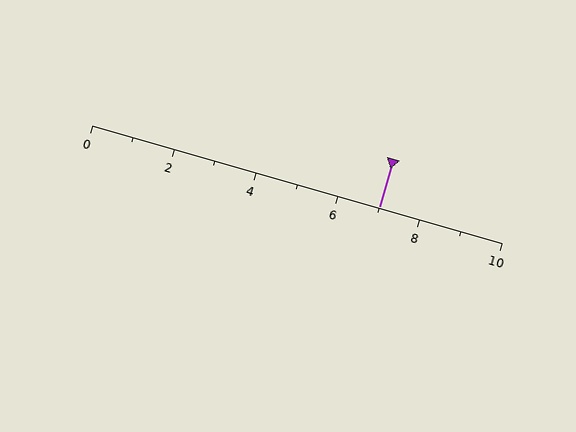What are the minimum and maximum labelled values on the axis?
The axis runs from 0 to 10.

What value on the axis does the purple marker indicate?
The marker indicates approximately 7.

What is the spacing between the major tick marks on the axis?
The major ticks are spaced 2 apart.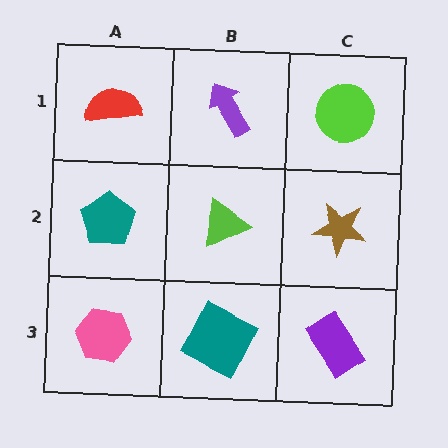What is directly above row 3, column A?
A teal pentagon.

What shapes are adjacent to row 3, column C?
A brown star (row 2, column C), a teal square (row 3, column B).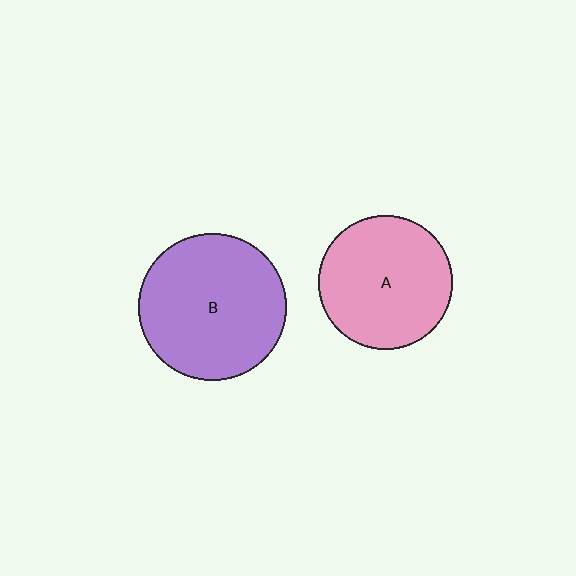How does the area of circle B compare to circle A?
Approximately 1.2 times.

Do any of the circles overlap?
No, none of the circles overlap.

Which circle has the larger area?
Circle B (purple).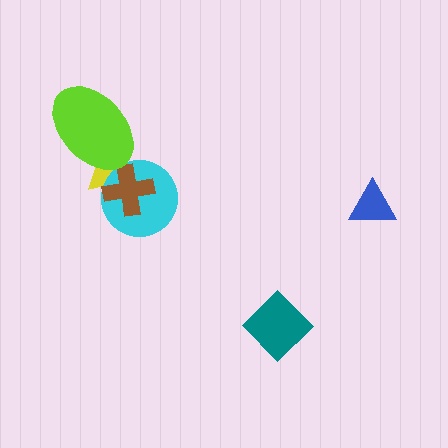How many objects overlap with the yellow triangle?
3 objects overlap with the yellow triangle.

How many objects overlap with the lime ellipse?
1 object overlaps with the lime ellipse.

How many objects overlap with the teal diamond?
0 objects overlap with the teal diamond.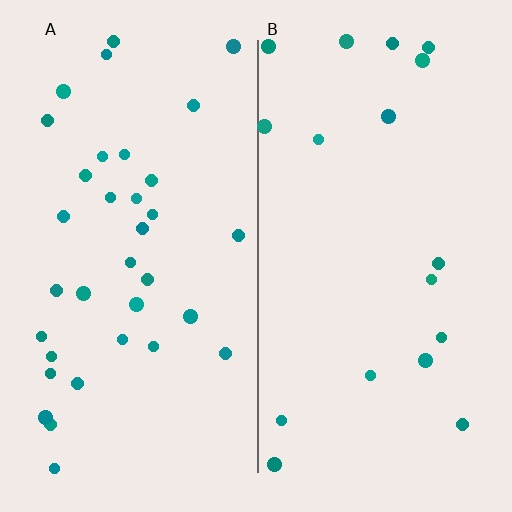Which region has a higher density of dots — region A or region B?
A (the left).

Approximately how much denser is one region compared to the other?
Approximately 2.0× — region A over region B.